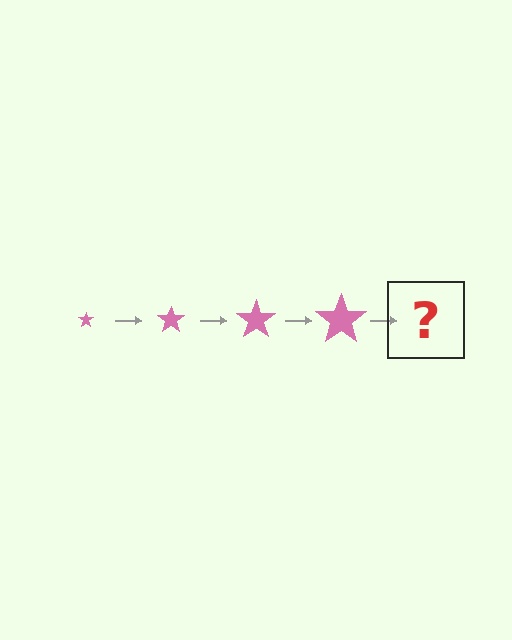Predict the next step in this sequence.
The next step is a pink star, larger than the previous one.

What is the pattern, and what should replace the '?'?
The pattern is that the star gets progressively larger each step. The '?' should be a pink star, larger than the previous one.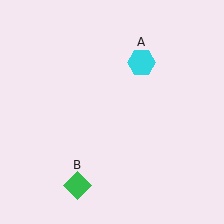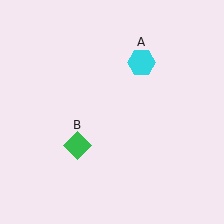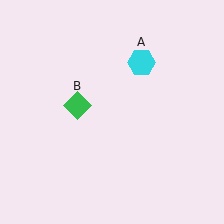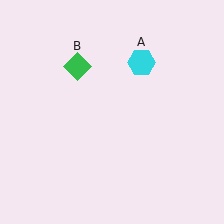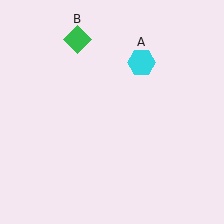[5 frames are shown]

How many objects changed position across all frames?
1 object changed position: green diamond (object B).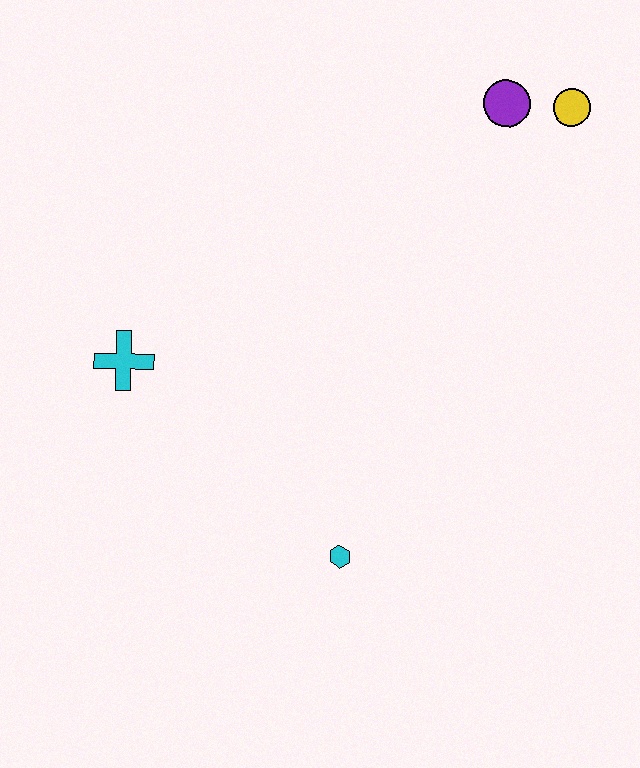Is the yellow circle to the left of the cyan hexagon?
No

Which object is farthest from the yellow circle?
The cyan cross is farthest from the yellow circle.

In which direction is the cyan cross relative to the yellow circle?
The cyan cross is to the left of the yellow circle.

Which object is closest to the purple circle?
The yellow circle is closest to the purple circle.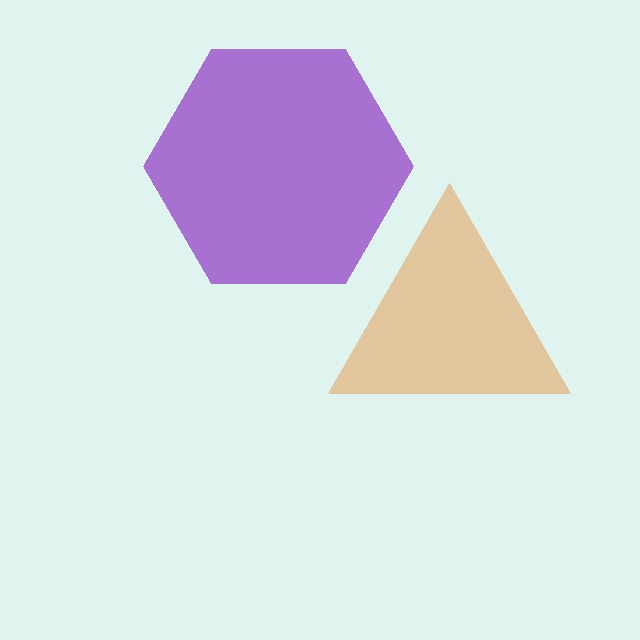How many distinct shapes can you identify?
There are 2 distinct shapes: a purple hexagon, an orange triangle.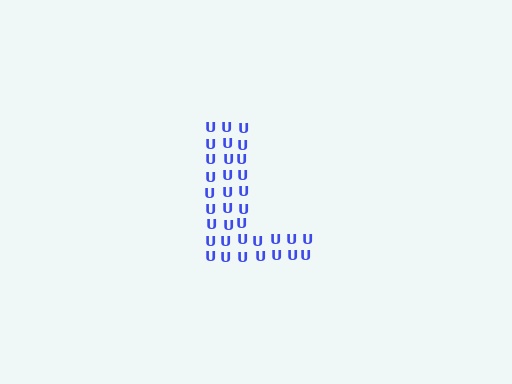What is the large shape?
The large shape is the letter L.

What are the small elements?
The small elements are letter U's.